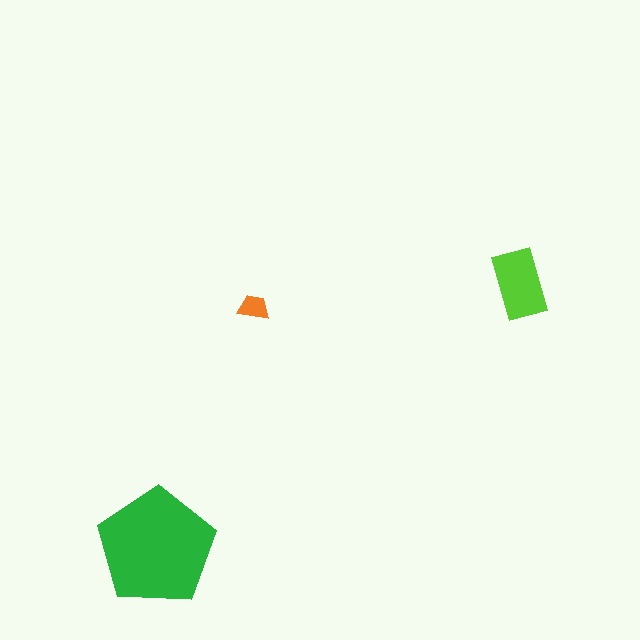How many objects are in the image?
There are 3 objects in the image.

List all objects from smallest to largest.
The orange trapezoid, the lime rectangle, the green pentagon.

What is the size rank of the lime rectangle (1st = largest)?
2nd.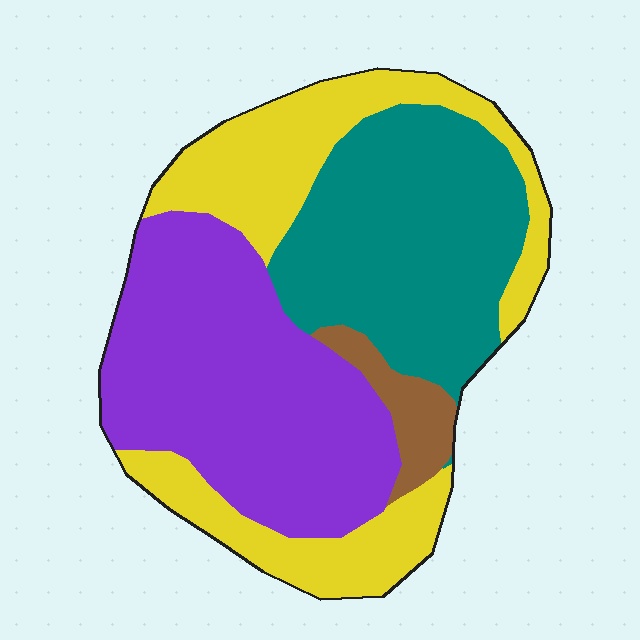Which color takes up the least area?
Brown, at roughly 5%.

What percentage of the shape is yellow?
Yellow covers around 30% of the shape.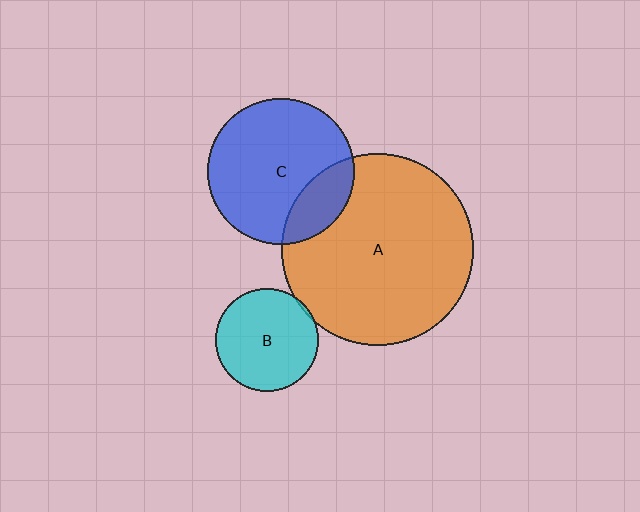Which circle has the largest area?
Circle A (orange).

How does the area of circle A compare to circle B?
Approximately 3.4 times.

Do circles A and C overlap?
Yes.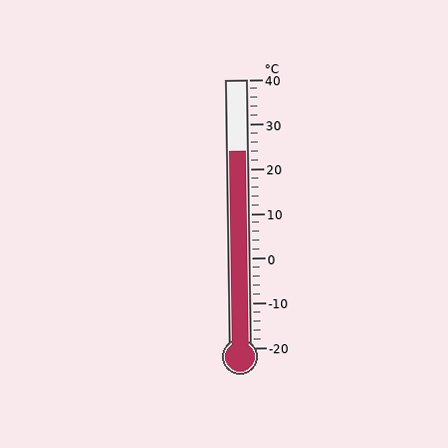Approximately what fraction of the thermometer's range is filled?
The thermometer is filled to approximately 75% of its range.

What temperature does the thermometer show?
The thermometer shows approximately 24°C.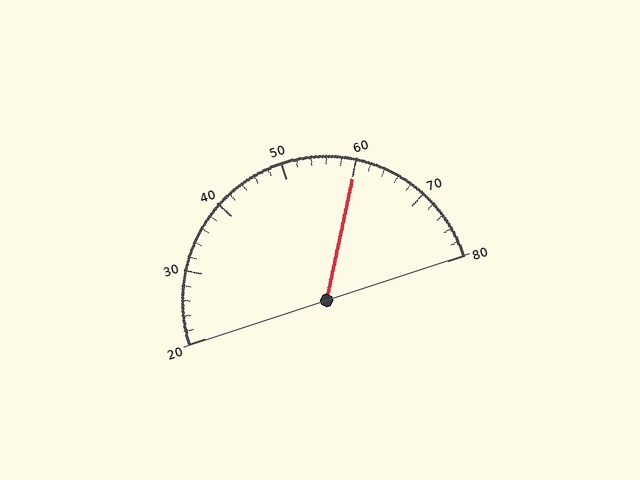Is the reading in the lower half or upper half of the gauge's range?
The reading is in the upper half of the range (20 to 80).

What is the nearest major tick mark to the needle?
The nearest major tick mark is 60.